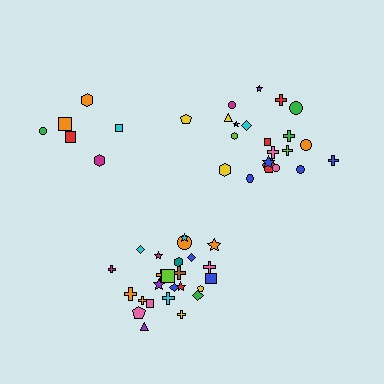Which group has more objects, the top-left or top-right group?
The top-right group.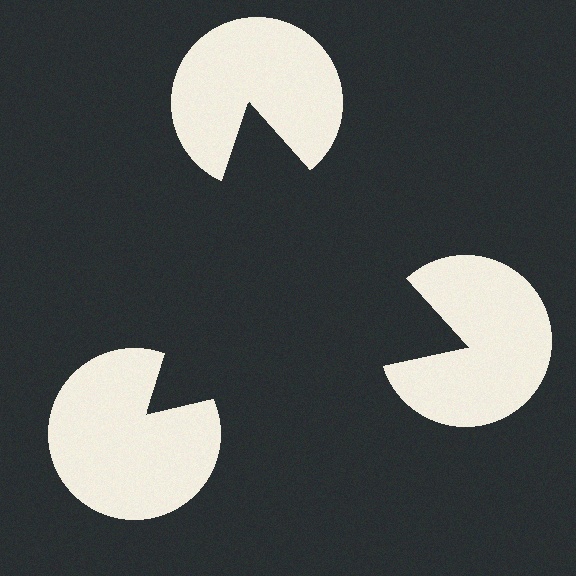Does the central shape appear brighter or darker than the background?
It typically appears slightly darker than the background, even though no actual brightness change is drawn.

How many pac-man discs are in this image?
There are 3 — one at each vertex of the illusory triangle.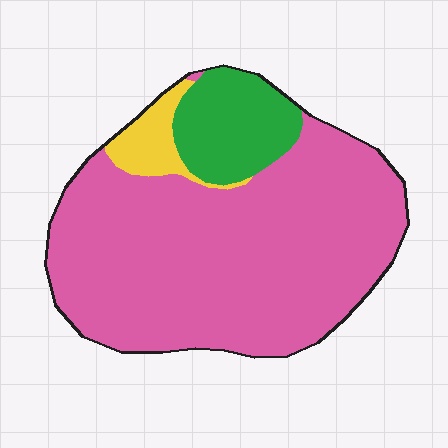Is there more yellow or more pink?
Pink.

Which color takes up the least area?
Yellow, at roughly 5%.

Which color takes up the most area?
Pink, at roughly 80%.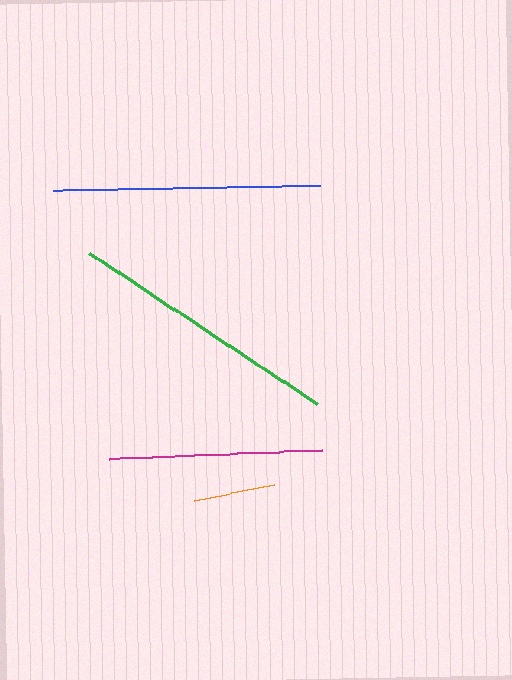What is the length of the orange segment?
The orange segment is approximately 81 pixels long.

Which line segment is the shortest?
The orange line is the shortest at approximately 81 pixels.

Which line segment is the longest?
The green line is the longest at approximately 273 pixels.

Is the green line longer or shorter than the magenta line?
The green line is longer than the magenta line.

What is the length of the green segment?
The green segment is approximately 273 pixels long.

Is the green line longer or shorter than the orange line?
The green line is longer than the orange line.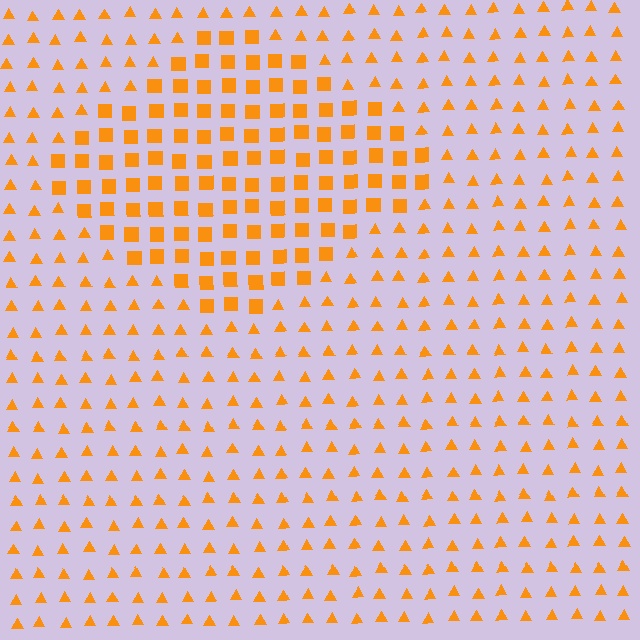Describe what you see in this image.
The image is filled with small orange elements arranged in a uniform grid. A diamond-shaped region contains squares, while the surrounding area contains triangles. The boundary is defined purely by the change in element shape.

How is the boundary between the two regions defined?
The boundary is defined by a change in element shape: squares inside vs. triangles outside. All elements share the same color and spacing.